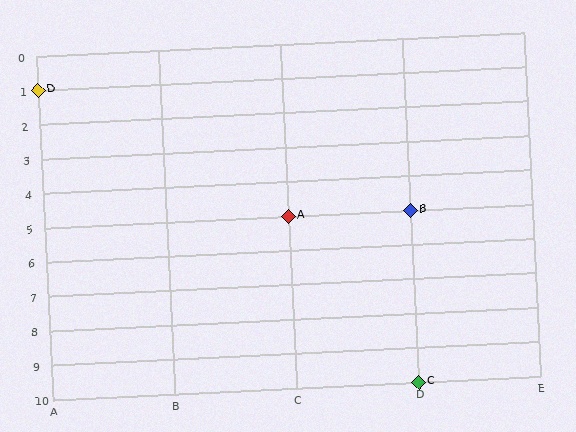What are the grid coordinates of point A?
Point A is at grid coordinates (C, 5).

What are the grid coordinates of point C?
Point C is at grid coordinates (D, 10).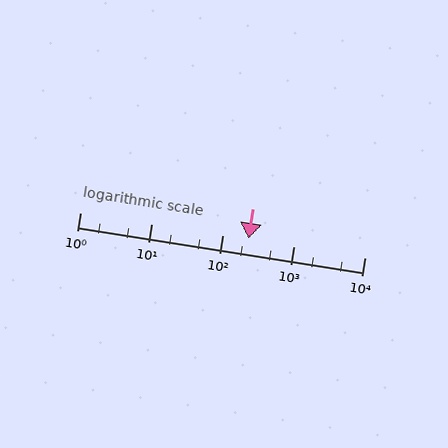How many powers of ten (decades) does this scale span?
The scale spans 4 decades, from 1 to 10000.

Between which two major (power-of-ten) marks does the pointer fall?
The pointer is between 100 and 1000.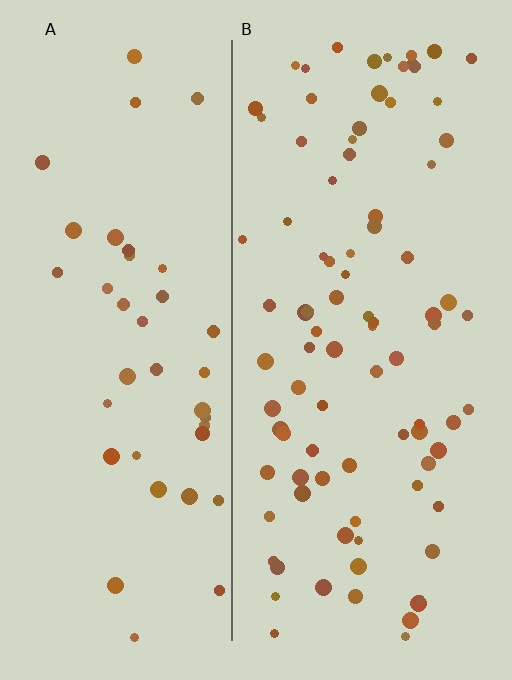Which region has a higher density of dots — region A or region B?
B (the right).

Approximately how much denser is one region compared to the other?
Approximately 2.2× — region B over region A.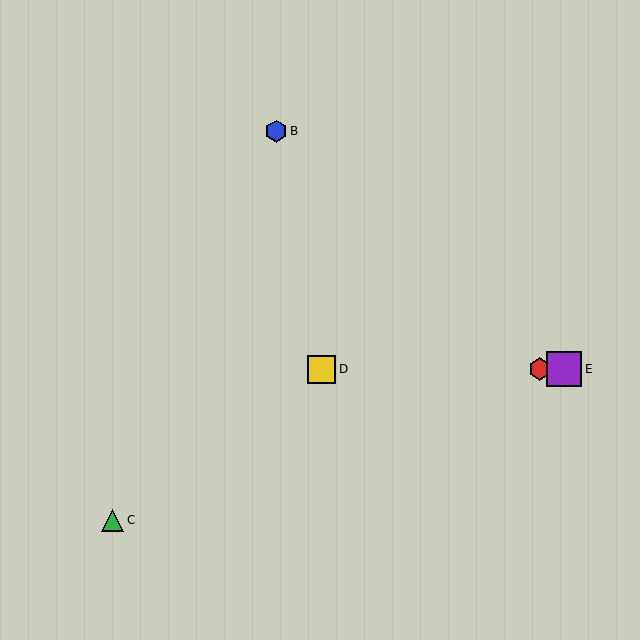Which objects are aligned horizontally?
Objects A, D, E are aligned horizontally.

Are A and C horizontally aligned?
No, A is at y≈369 and C is at y≈520.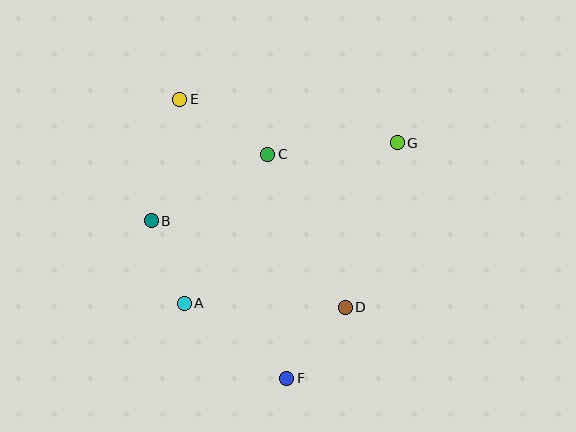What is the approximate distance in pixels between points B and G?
The distance between B and G is approximately 258 pixels.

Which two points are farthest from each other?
Points E and F are farthest from each other.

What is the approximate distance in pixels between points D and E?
The distance between D and E is approximately 266 pixels.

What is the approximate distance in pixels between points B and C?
The distance between B and C is approximately 134 pixels.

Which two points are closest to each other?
Points A and B are closest to each other.